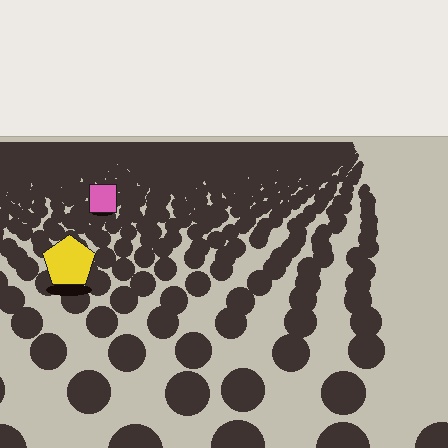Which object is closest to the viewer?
The yellow pentagon is closest. The texture marks near it are larger and more spread out.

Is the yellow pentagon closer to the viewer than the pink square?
Yes. The yellow pentagon is closer — you can tell from the texture gradient: the ground texture is coarser near it.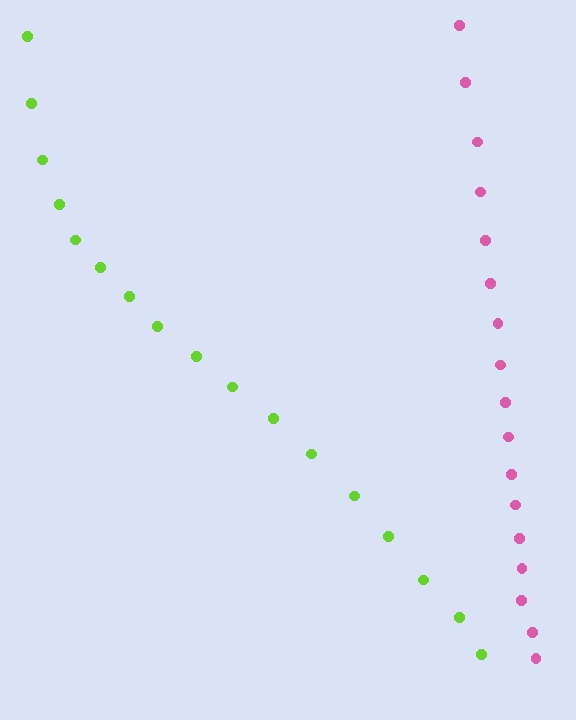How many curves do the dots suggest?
There are 2 distinct paths.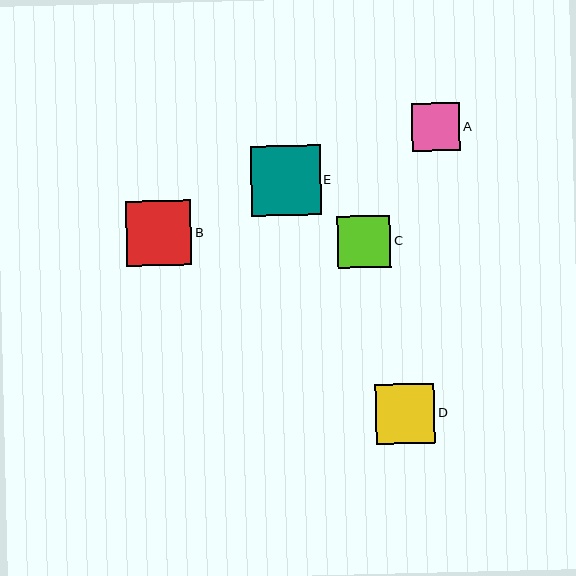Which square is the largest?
Square E is the largest with a size of approximately 70 pixels.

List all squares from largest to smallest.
From largest to smallest: E, B, D, C, A.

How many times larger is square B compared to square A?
Square B is approximately 1.3 times the size of square A.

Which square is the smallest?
Square A is the smallest with a size of approximately 49 pixels.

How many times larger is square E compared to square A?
Square E is approximately 1.4 times the size of square A.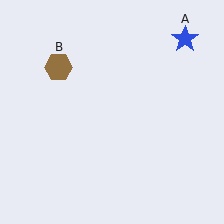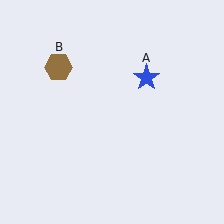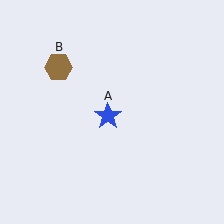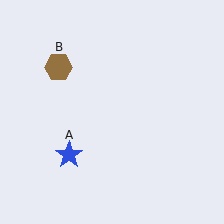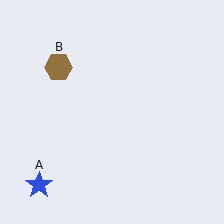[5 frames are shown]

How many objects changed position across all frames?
1 object changed position: blue star (object A).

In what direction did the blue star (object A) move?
The blue star (object A) moved down and to the left.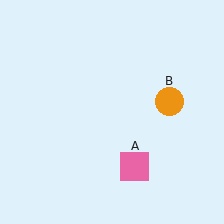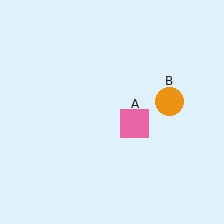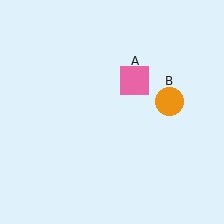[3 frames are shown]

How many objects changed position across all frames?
1 object changed position: pink square (object A).